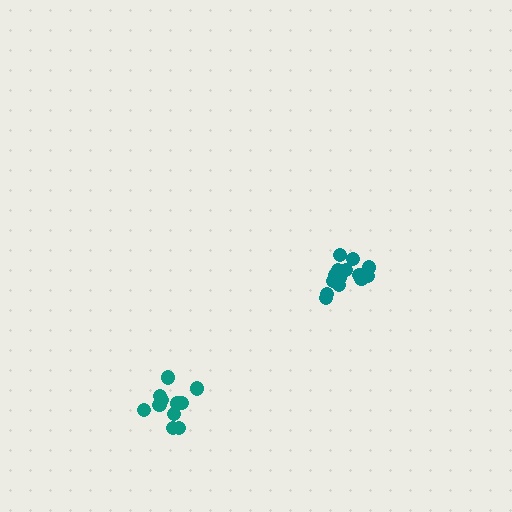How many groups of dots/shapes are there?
There are 2 groups.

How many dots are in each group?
Group 1: 14 dots, Group 2: 11 dots (25 total).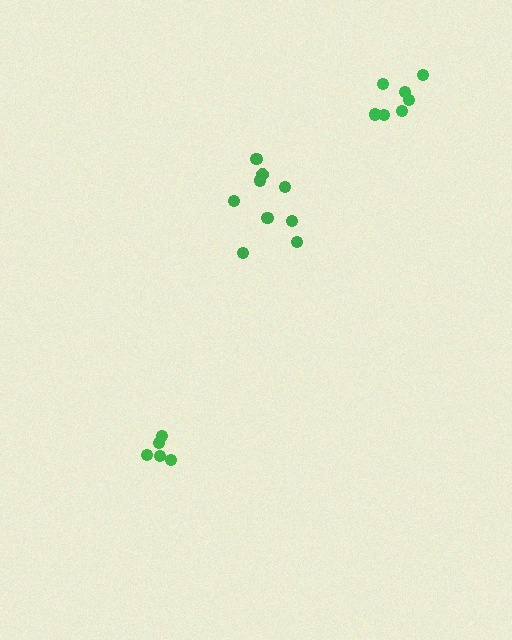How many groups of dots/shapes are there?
There are 3 groups.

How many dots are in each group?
Group 1: 9 dots, Group 2: 5 dots, Group 3: 7 dots (21 total).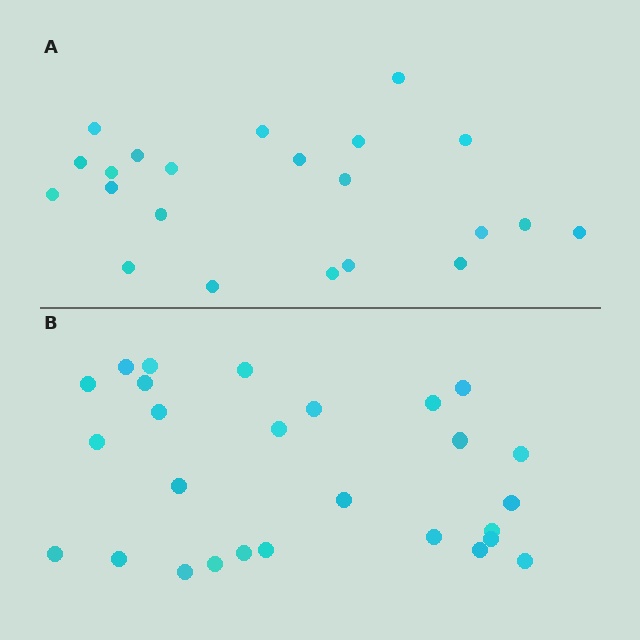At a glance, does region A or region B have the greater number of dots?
Region B (the bottom region) has more dots.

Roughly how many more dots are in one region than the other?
Region B has about 5 more dots than region A.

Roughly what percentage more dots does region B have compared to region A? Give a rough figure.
About 25% more.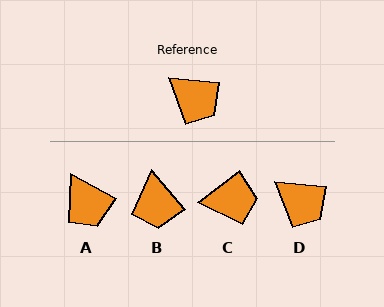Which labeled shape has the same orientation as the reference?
D.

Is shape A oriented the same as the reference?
No, it is off by about 24 degrees.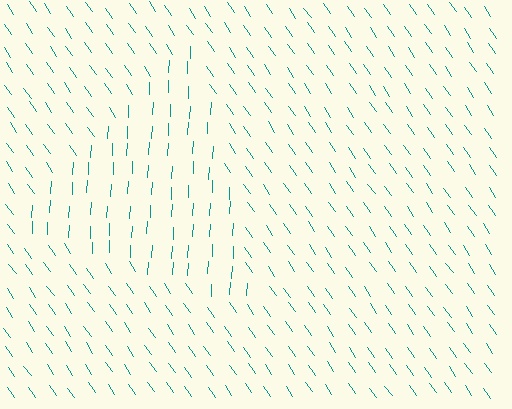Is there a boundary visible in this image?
Yes, there is a texture boundary formed by a change in line orientation.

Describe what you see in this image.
The image is filled with small teal line segments. A triangle region in the image has lines oriented differently from the surrounding lines, creating a visible texture boundary.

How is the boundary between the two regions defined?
The boundary is defined purely by a change in line orientation (approximately 37 degrees difference). All lines are the same color and thickness.